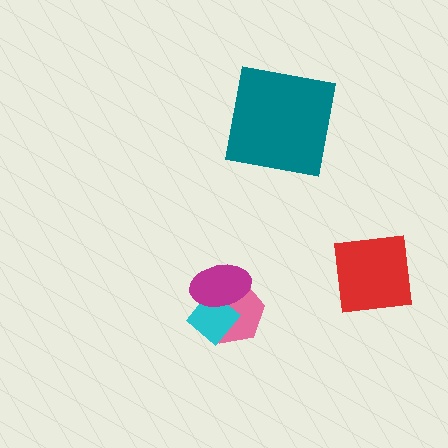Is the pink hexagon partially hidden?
Yes, it is partially covered by another shape.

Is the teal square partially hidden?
No, no other shape covers it.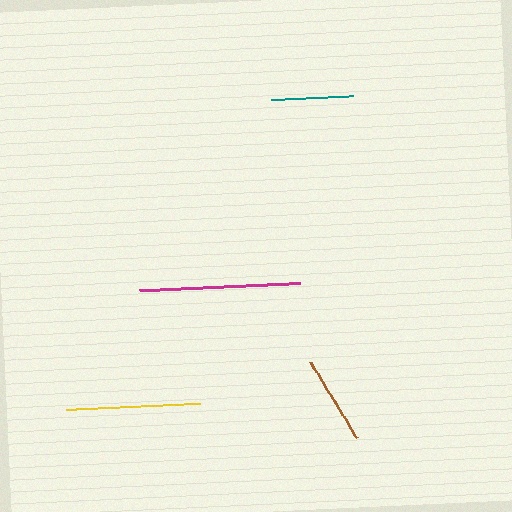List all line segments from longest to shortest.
From longest to shortest: magenta, yellow, brown, teal.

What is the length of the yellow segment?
The yellow segment is approximately 134 pixels long.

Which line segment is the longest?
The magenta line is the longest at approximately 161 pixels.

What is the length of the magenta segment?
The magenta segment is approximately 161 pixels long.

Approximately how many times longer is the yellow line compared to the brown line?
The yellow line is approximately 1.5 times the length of the brown line.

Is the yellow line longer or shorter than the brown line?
The yellow line is longer than the brown line.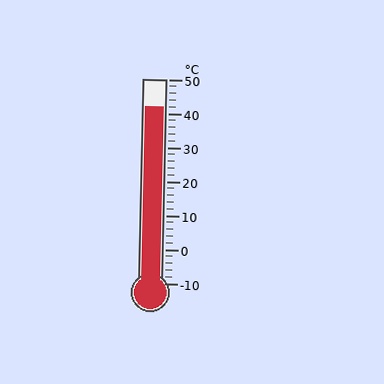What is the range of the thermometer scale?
The thermometer scale ranges from -10°C to 50°C.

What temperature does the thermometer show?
The thermometer shows approximately 42°C.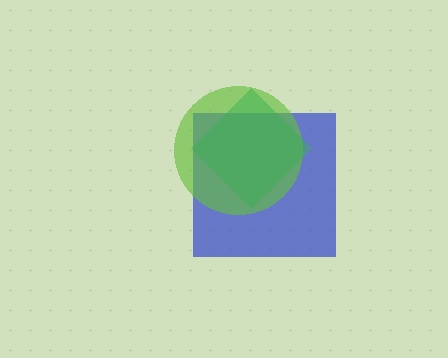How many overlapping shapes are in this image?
There are 3 overlapping shapes in the image.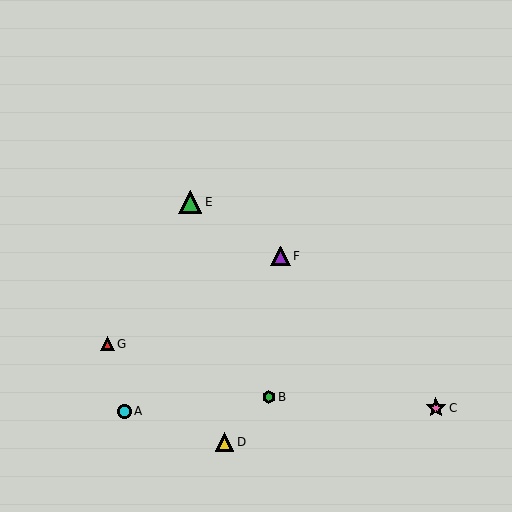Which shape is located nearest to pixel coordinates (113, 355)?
The red triangle (labeled G) at (107, 344) is nearest to that location.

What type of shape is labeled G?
Shape G is a red triangle.